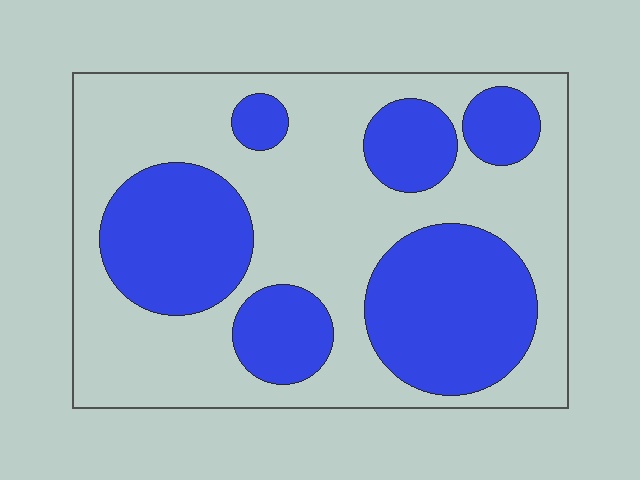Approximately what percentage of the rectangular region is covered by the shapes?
Approximately 40%.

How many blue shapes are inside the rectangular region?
6.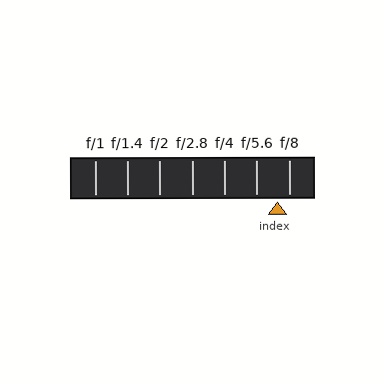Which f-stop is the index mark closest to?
The index mark is closest to f/8.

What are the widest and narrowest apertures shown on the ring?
The widest aperture shown is f/1 and the narrowest is f/8.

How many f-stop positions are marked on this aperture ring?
There are 7 f-stop positions marked.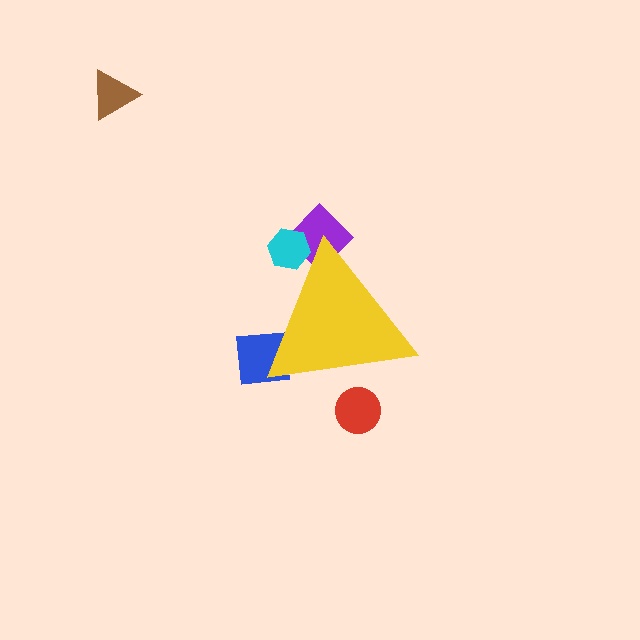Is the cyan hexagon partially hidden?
Yes, the cyan hexagon is partially hidden behind the yellow triangle.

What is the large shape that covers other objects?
A yellow triangle.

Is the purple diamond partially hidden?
Yes, the purple diamond is partially hidden behind the yellow triangle.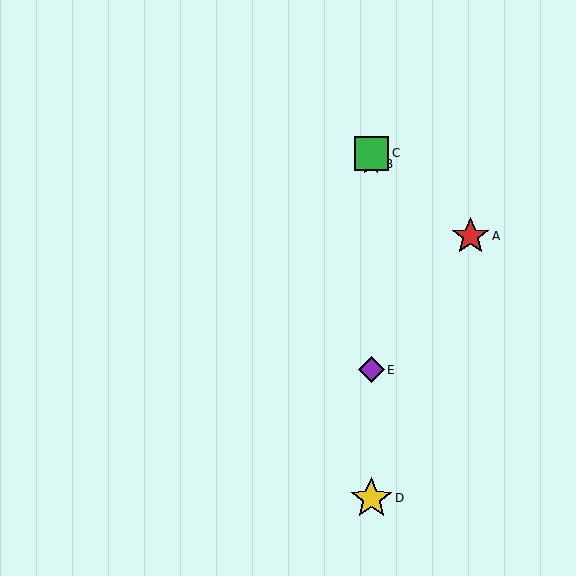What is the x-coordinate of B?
Object B is at x≈371.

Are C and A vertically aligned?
No, C is at x≈371 and A is at x≈470.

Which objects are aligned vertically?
Objects B, C, D, E are aligned vertically.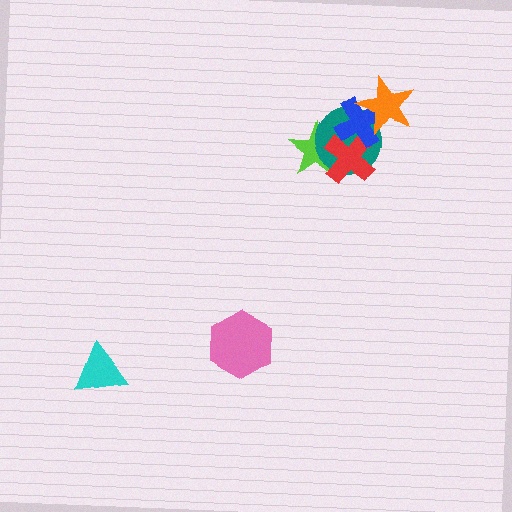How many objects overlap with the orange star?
2 objects overlap with the orange star.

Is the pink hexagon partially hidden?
No, no other shape covers it.